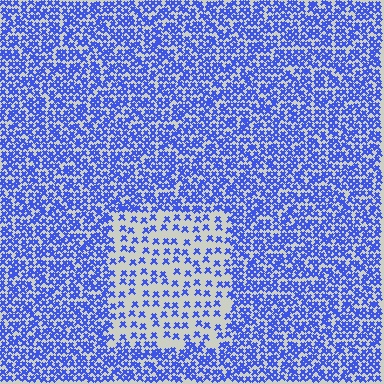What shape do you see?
I see a rectangle.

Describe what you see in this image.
The image contains small blue elements arranged at two different densities. A rectangle-shaped region is visible where the elements are less densely packed than the surrounding area.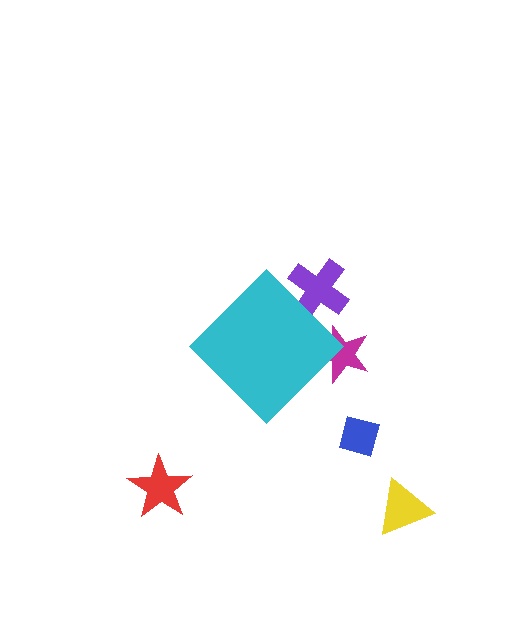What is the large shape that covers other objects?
A cyan diamond.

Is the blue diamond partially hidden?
No, the blue diamond is fully visible.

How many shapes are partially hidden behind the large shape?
2 shapes are partially hidden.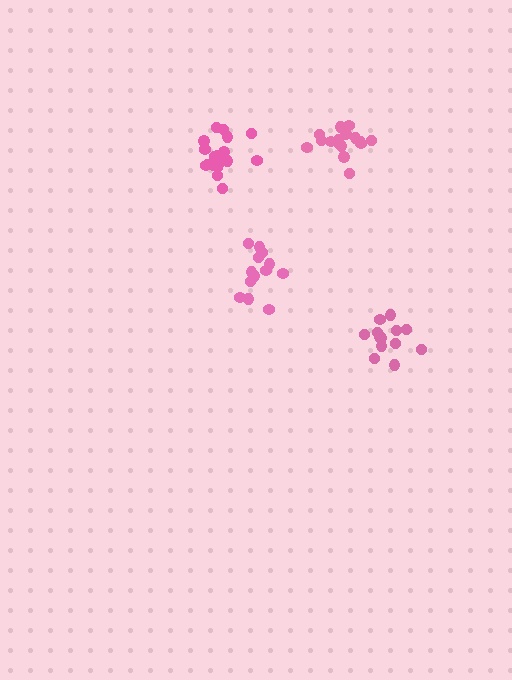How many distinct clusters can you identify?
There are 4 distinct clusters.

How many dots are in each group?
Group 1: 13 dots, Group 2: 13 dots, Group 3: 18 dots, Group 4: 16 dots (60 total).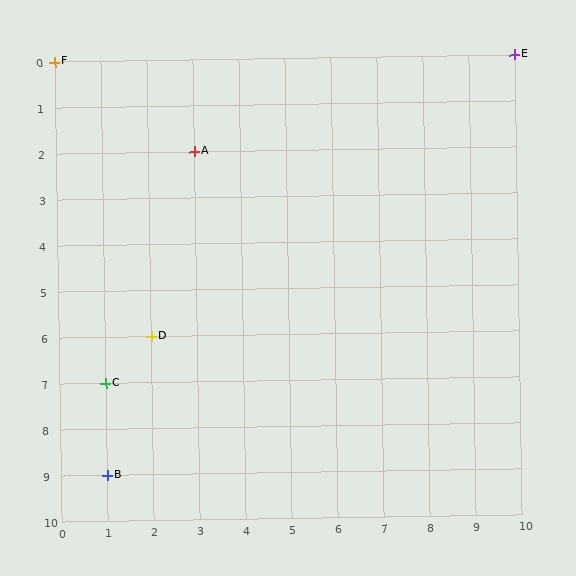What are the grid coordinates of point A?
Point A is at grid coordinates (3, 2).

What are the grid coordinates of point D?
Point D is at grid coordinates (2, 6).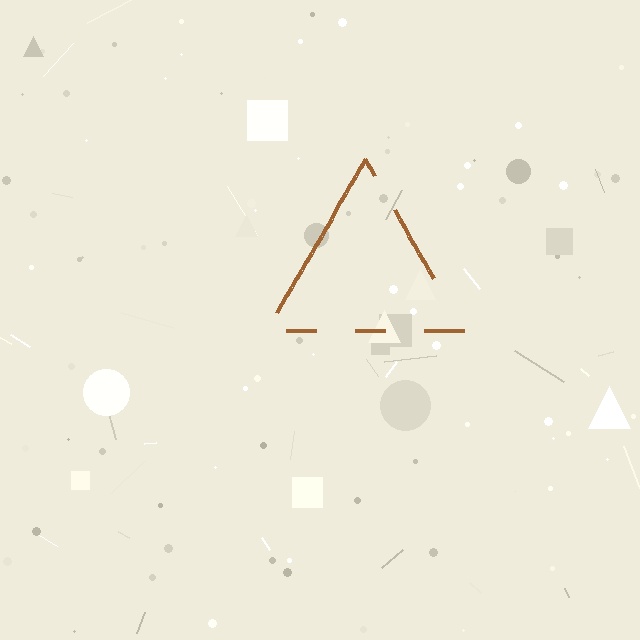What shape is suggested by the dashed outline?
The dashed outline suggests a triangle.